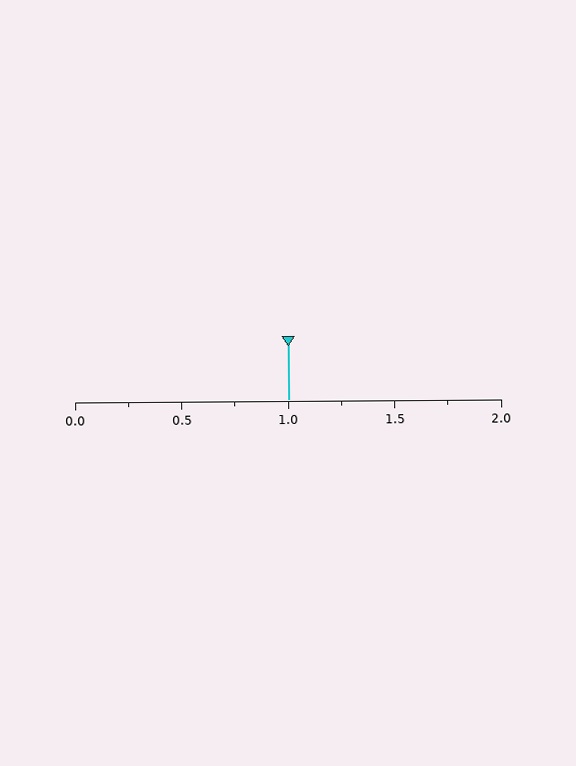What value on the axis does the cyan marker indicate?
The marker indicates approximately 1.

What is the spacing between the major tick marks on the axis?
The major ticks are spaced 0.5 apart.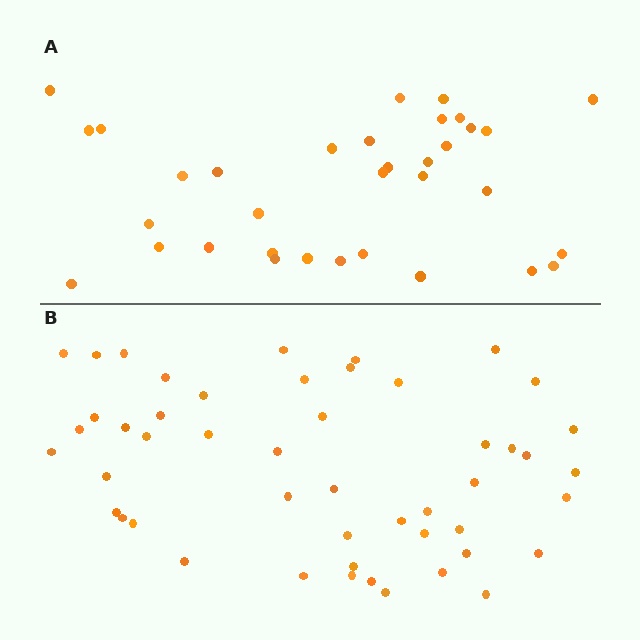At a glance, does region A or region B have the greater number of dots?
Region B (the bottom region) has more dots.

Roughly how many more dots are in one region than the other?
Region B has approximately 15 more dots than region A.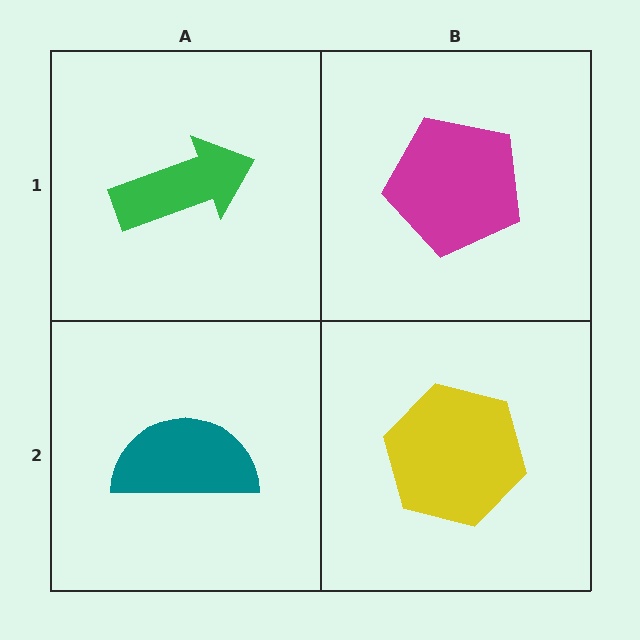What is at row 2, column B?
A yellow hexagon.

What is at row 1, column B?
A magenta pentagon.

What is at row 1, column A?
A green arrow.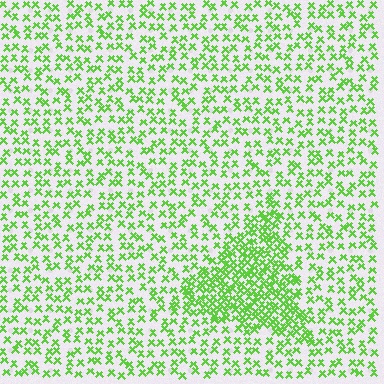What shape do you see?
I see a triangle.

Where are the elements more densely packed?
The elements are more densely packed inside the triangle boundary.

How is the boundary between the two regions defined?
The boundary is defined by a change in element density (approximately 2.3x ratio). All elements are the same color, size, and shape.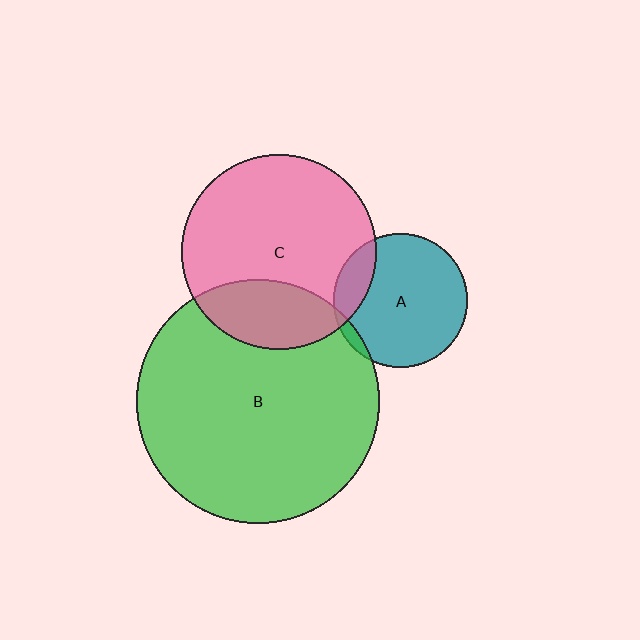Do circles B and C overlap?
Yes.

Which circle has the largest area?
Circle B (green).